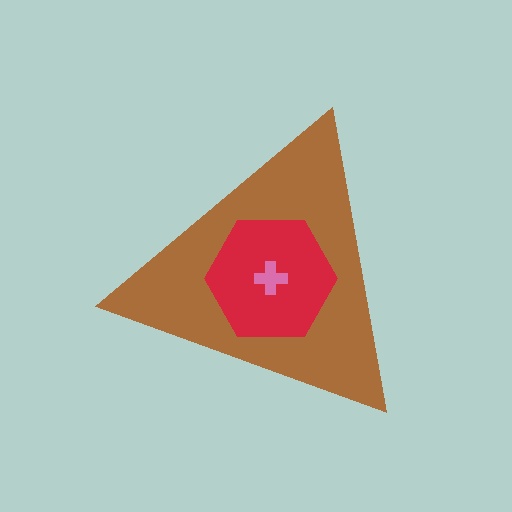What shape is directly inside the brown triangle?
The red hexagon.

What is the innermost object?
The pink cross.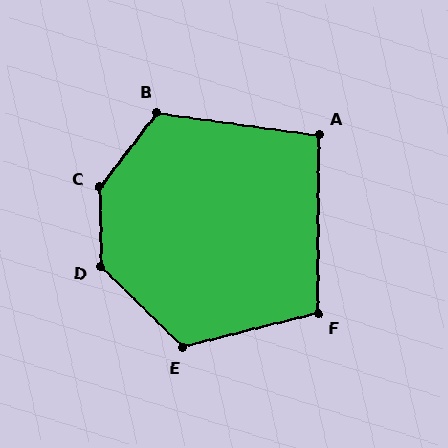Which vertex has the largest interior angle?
C, at approximately 141 degrees.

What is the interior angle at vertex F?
Approximately 104 degrees (obtuse).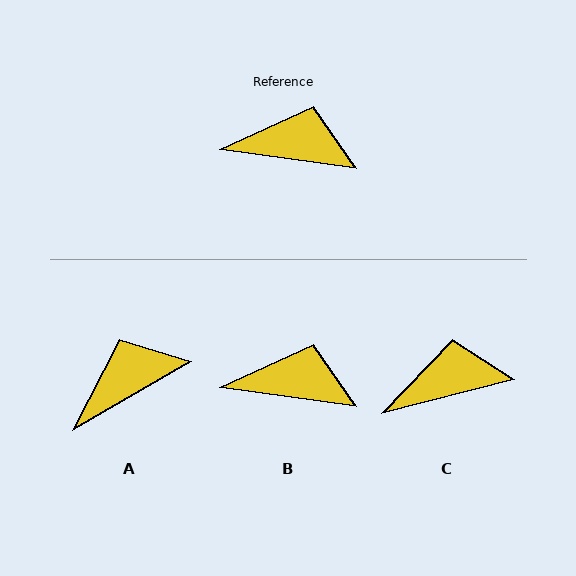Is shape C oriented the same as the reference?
No, it is off by about 22 degrees.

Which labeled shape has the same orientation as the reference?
B.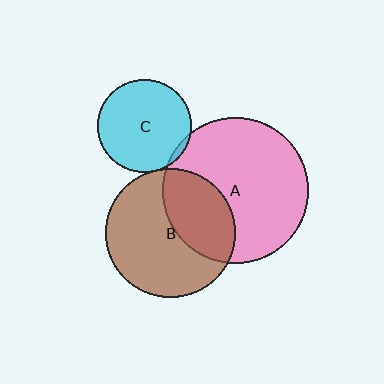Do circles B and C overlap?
Yes.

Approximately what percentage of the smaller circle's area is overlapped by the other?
Approximately 5%.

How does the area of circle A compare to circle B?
Approximately 1.3 times.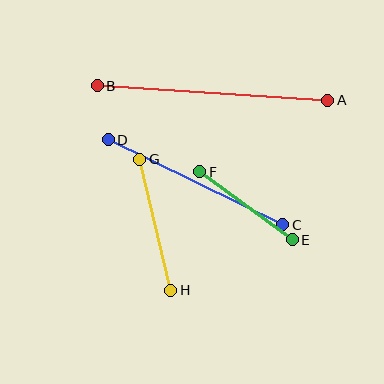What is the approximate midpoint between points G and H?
The midpoint is at approximately (155, 225) pixels.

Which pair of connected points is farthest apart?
Points A and B are farthest apart.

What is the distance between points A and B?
The distance is approximately 231 pixels.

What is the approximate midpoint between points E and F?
The midpoint is at approximately (246, 206) pixels.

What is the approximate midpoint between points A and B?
The midpoint is at approximately (212, 93) pixels.